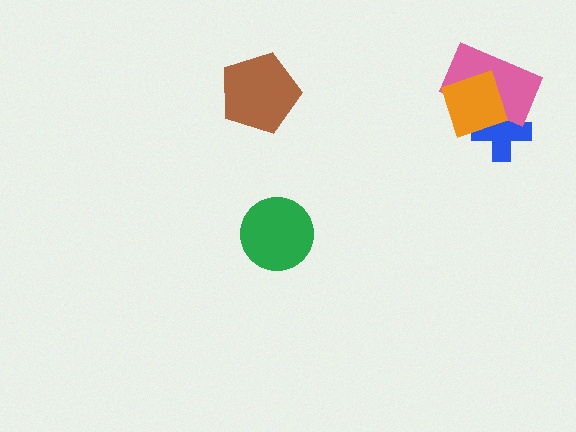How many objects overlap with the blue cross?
2 objects overlap with the blue cross.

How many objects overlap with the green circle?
0 objects overlap with the green circle.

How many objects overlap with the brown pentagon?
0 objects overlap with the brown pentagon.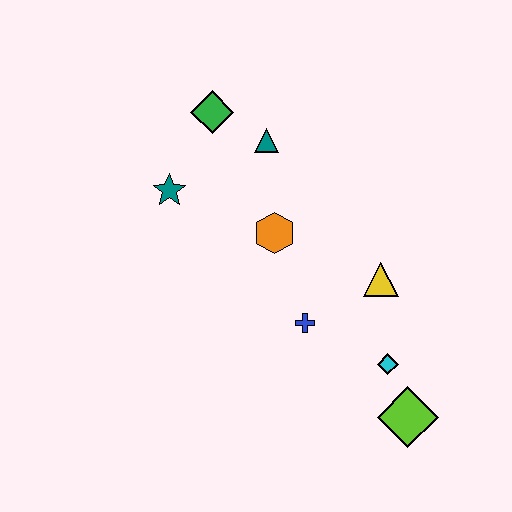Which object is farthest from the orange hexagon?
The lime diamond is farthest from the orange hexagon.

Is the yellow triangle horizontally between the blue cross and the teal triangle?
No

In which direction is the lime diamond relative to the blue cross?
The lime diamond is to the right of the blue cross.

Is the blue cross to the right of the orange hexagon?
Yes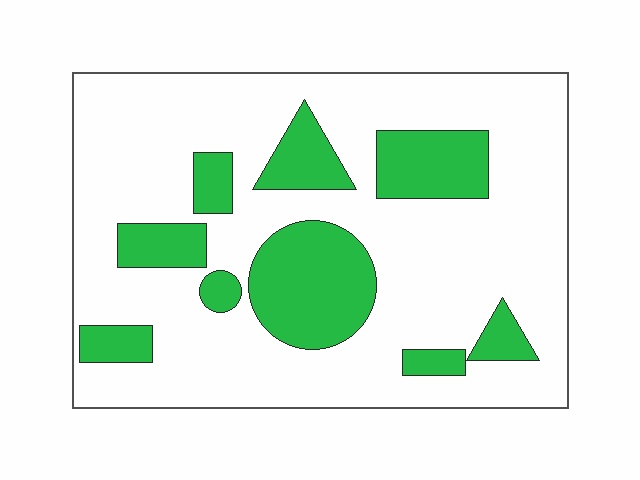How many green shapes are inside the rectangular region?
9.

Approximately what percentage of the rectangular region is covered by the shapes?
Approximately 25%.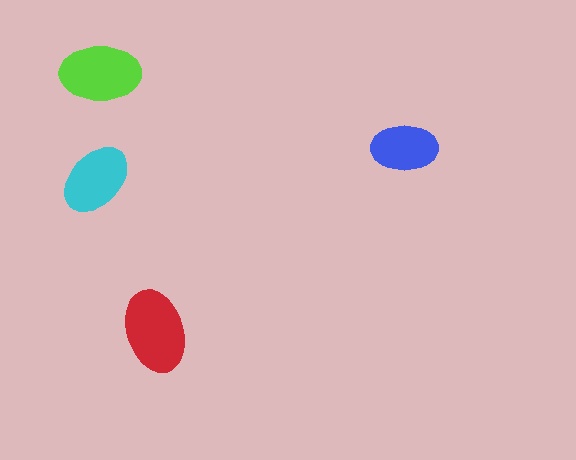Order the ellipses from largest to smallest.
the red one, the lime one, the cyan one, the blue one.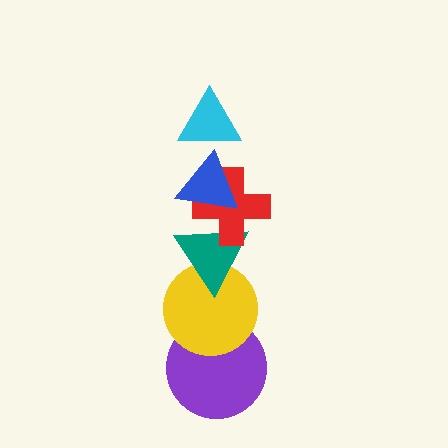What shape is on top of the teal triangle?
The red cross is on top of the teal triangle.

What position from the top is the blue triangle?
The blue triangle is 2nd from the top.